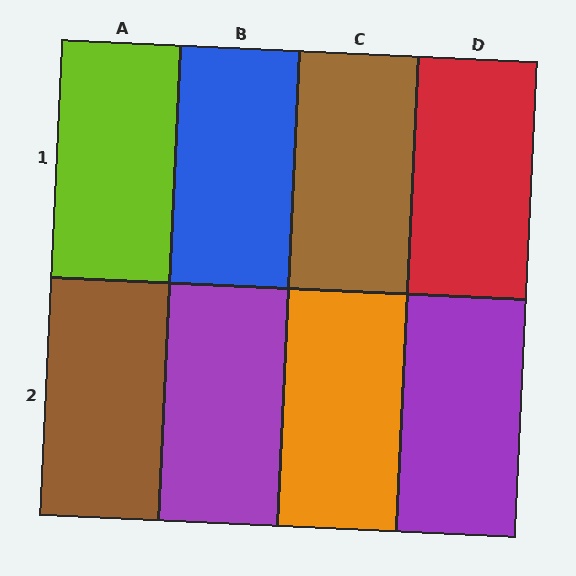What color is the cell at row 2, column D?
Purple.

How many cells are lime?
1 cell is lime.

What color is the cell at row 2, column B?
Purple.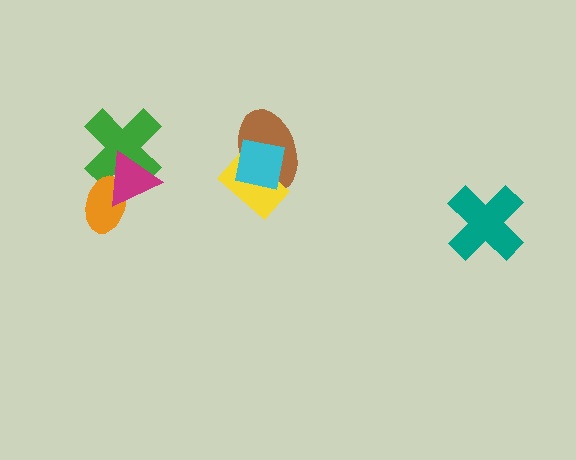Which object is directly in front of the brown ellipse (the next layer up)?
The yellow rectangle is directly in front of the brown ellipse.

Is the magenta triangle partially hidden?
No, no other shape covers it.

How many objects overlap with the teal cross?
0 objects overlap with the teal cross.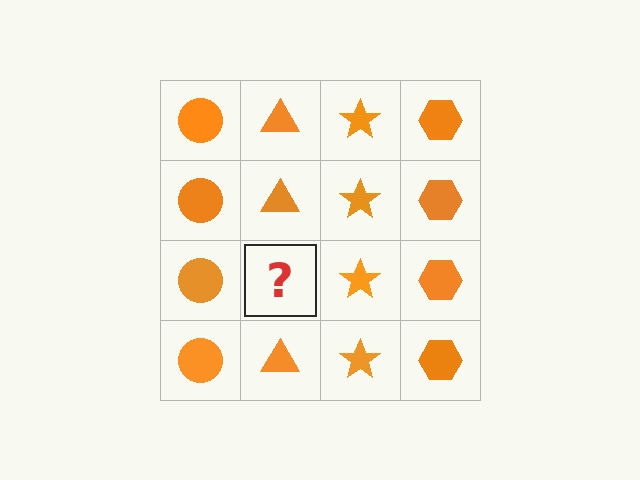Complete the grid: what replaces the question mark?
The question mark should be replaced with an orange triangle.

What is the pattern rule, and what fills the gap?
The rule is that each column has a consistent shape. The gap should be filled with an orange triangle.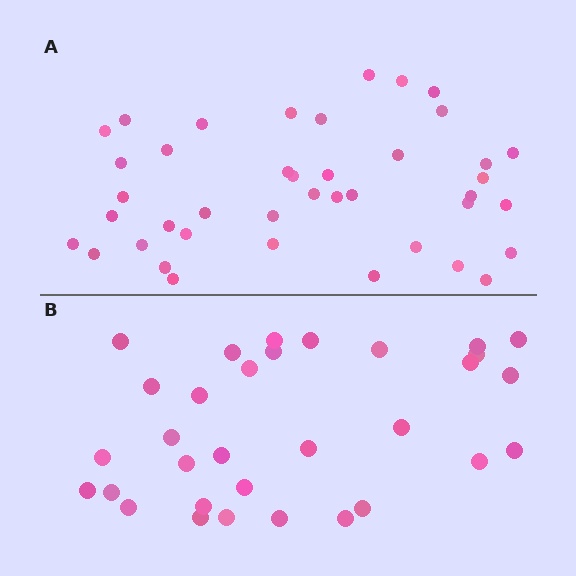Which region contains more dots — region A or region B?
Region A (the top region) has more dots.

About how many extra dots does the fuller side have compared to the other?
Region A has roughly 8 or so more dots than region B.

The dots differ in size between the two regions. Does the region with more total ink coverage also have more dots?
No. Region B has more total ink coverage because its dots are larger, but region A actually contains more individual dots. Total area can be misleading — the number of items is what matters here.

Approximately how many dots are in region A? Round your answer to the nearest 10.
About 40 dots. (The exact count is 41, which rounds to 40.)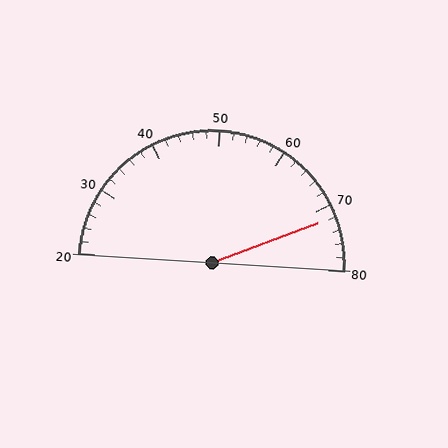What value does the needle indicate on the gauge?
The needle indicates approximately 72.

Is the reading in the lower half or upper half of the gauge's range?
The reading is in the upper half of the range (20 to 80).